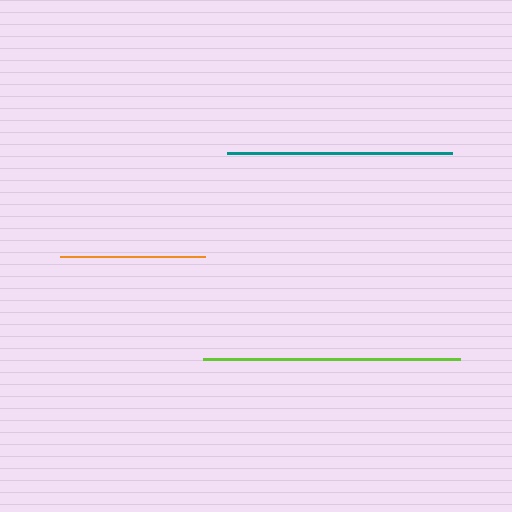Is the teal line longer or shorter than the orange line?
The teal line is longer than the orange line.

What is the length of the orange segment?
The orange segment is approximately 146 pixels long.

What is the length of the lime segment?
The lime segment is approximately 258 pixels long.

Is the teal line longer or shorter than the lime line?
The lime line is longer than the teal line.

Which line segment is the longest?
The lime line is the longest at approximately 258 pixels.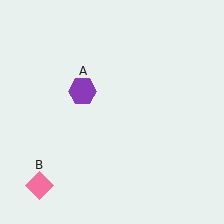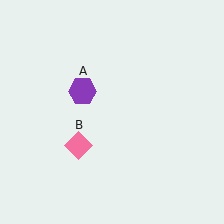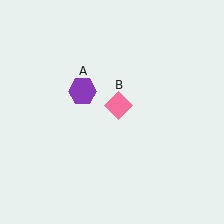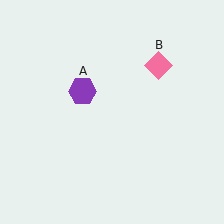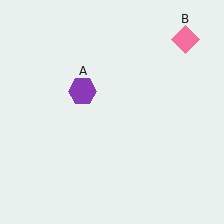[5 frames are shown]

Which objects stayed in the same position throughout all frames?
Purple hexagon (object A) remained stationary.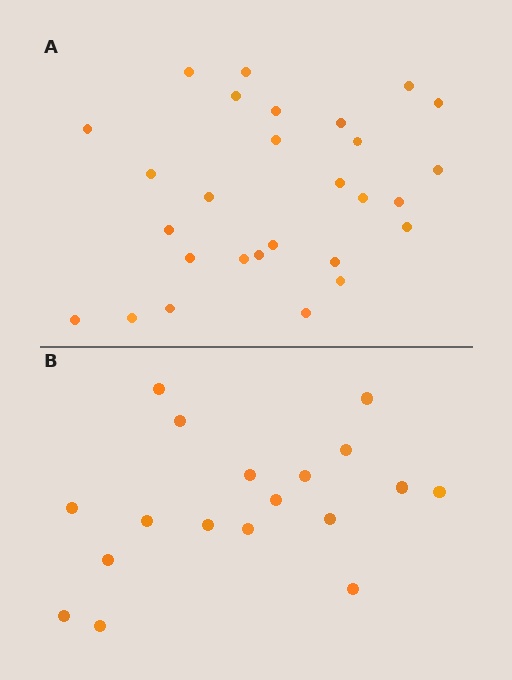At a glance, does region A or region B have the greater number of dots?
Region A (the top region) has more dots.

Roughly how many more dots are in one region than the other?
Region A has roughly 10 or so more dots than region B.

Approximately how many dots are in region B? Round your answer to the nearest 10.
About 20 dots. (The exact count is 18, which rounds to 20.)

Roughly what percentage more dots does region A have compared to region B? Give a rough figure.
About 55% more.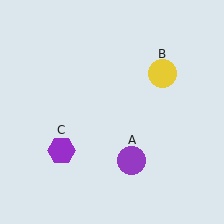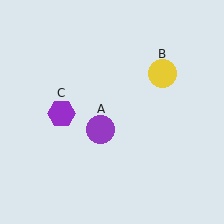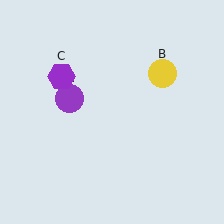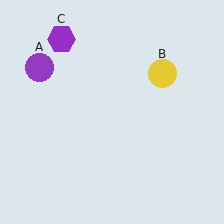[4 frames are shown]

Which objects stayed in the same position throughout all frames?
Yellow circle (object B) remained stationary.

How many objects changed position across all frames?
2 objects changed position: purple circle (object A), purple hexagon (object C).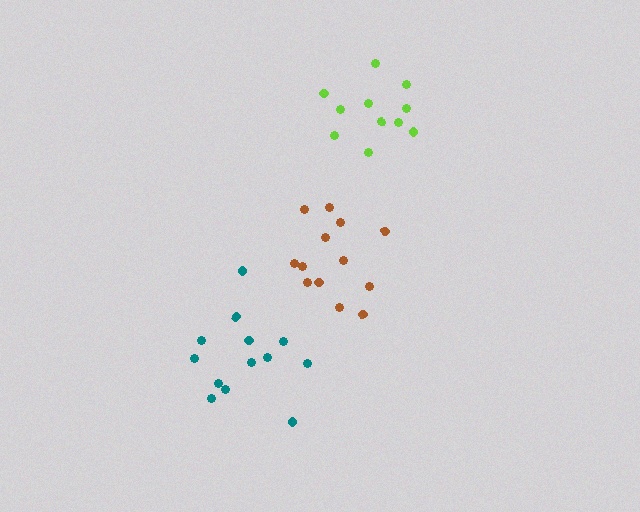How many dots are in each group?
Group 1: 11 dots, Group 2: 13 dots, Group 3: 13 dots (37 total).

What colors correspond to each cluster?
The clusters are colored: lime, brown, teal.